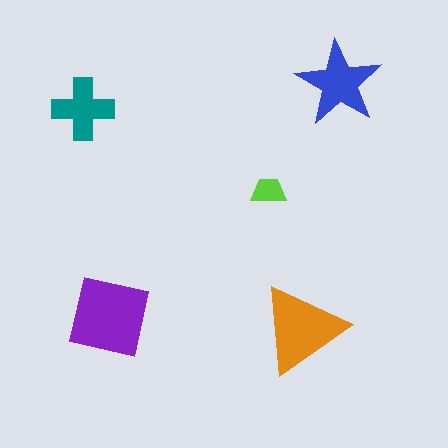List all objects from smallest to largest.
The lime trapezoid, the teal cross, the blue star, the orange triangle, the purple square.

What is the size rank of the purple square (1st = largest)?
1st.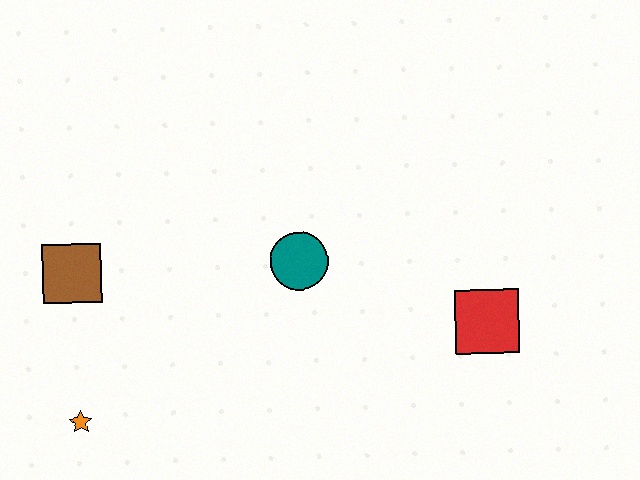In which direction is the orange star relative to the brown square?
The orange star is below the brown square.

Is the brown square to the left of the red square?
Yes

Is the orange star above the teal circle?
No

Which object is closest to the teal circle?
The red square is closest to the teal circle.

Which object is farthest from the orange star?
The red square is farthest from the orange star.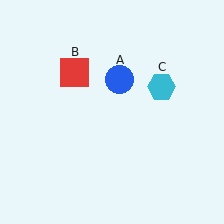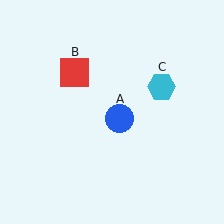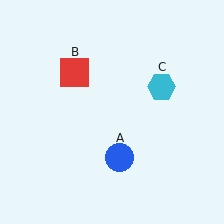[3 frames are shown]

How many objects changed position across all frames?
1 object changed position: blue circle (object A).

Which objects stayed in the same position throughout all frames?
Red square (object B) and cyan hexagon (object C) remained stationary.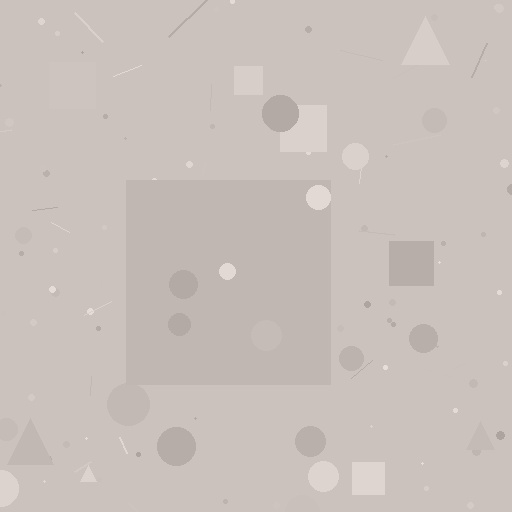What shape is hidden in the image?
A square is hidden in the image.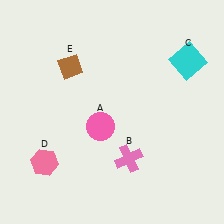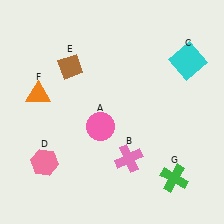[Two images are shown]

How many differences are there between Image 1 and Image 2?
There are 2 differences between the two images.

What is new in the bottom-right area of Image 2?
A green cross (G) was added in the bottom-right area of Image 2.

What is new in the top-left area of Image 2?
An orange triangle (F) was added in the top-left area of Image 2.